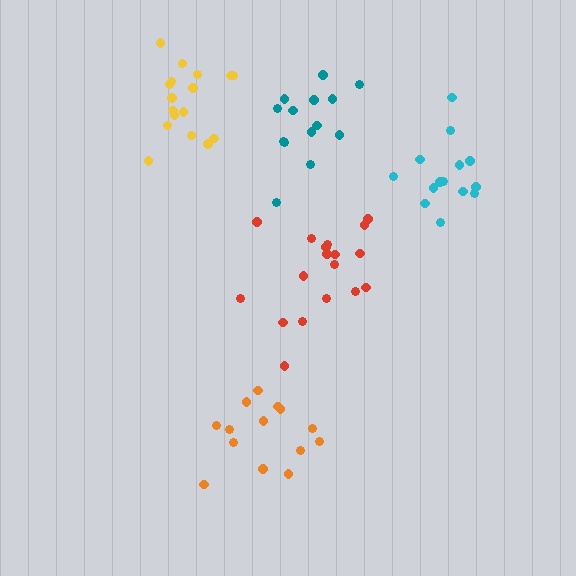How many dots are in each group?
Group 1: 14 dots, Group 2: 18 dots, Group 3: 14 dots, Group 4: 15 dots, Group 5: 17 dots (78 total).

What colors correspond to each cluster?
The clusters are colored: teal, red, orange, cyan, yellow.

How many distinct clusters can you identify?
There are 5 distinct clusters.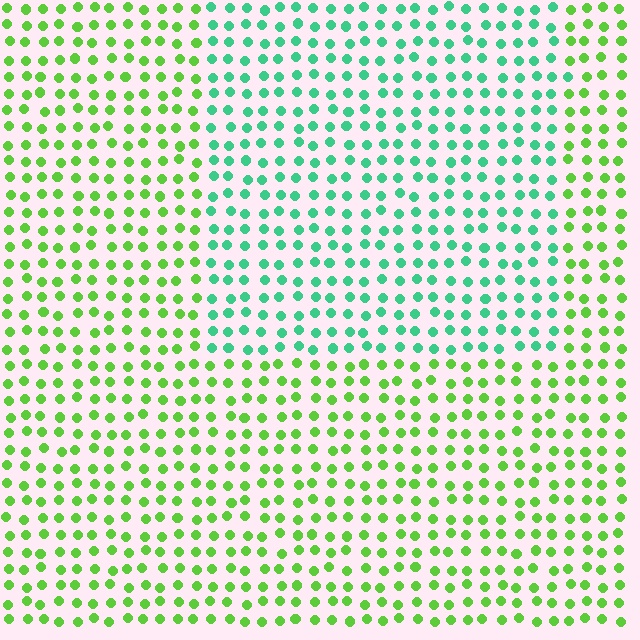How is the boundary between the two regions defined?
The boundary is defined purely by a slight shift in hue (about 47 degrees). Spacing, size, and orientation are identical on both sides.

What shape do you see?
I see a rectangle.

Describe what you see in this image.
The image is filled with small lime elements in a uniform arrangement. A rectangle-shaped region is visible where the elements are tinted to a slightly different hue, forming a subtle color boundary.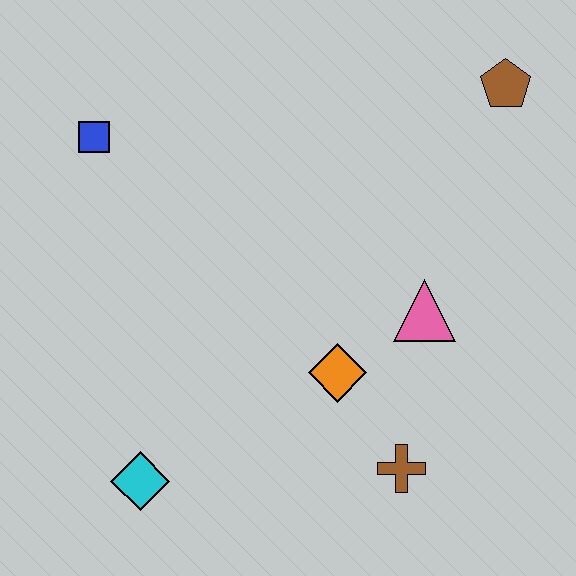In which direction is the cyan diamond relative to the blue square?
The cyan diamond is below the blue square.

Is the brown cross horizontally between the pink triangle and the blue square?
Yes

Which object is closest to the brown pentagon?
The pink triangle is closest to the brown pentagon.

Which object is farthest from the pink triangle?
The blue square is farthest from the pink triangle.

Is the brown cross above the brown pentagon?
No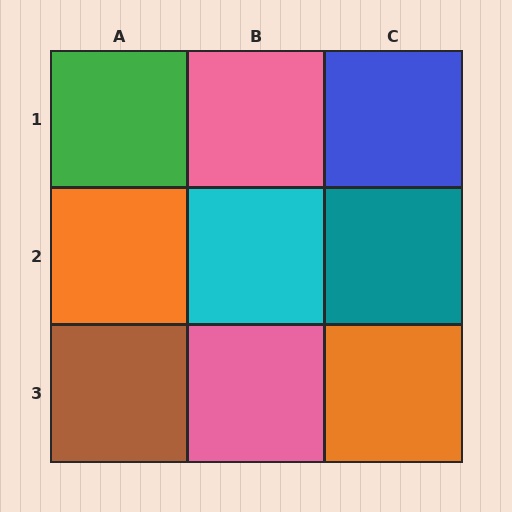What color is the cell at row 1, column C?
Blue.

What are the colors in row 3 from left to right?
Brown, pink, orange.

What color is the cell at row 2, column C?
Teal.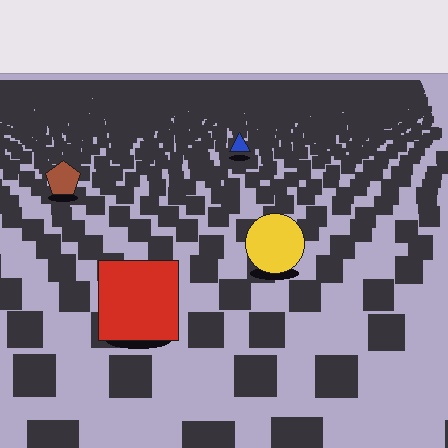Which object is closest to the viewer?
The red square is closest. The texture marks near it are larger and more spread out.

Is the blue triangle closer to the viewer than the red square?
No. The red square is closer — you can tell from the texture gradient: the ground texture is coarser near it.